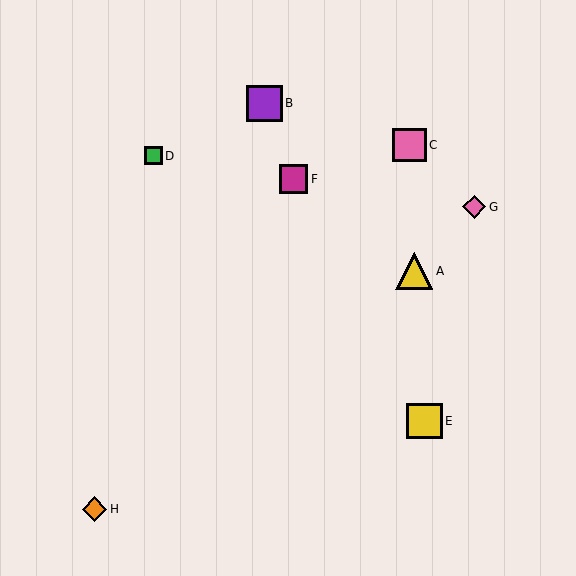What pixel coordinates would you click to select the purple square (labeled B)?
Click at (265, 103) to select the purple square B.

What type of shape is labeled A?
Shape A is a yellow triangle.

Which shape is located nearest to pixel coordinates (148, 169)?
The green square (labeled D) at (154, 156) is nearest to that location.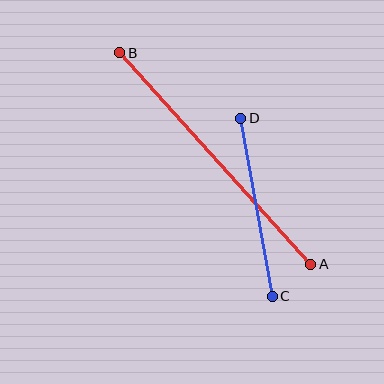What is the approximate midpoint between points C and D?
The midpoint is at approximately (256, 207) pixels.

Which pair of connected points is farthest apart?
Points A and B are farthest apart.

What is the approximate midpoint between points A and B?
The midpoint is at approximately (215, 158) pixels.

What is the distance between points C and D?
The distance is approximately 181 pixels.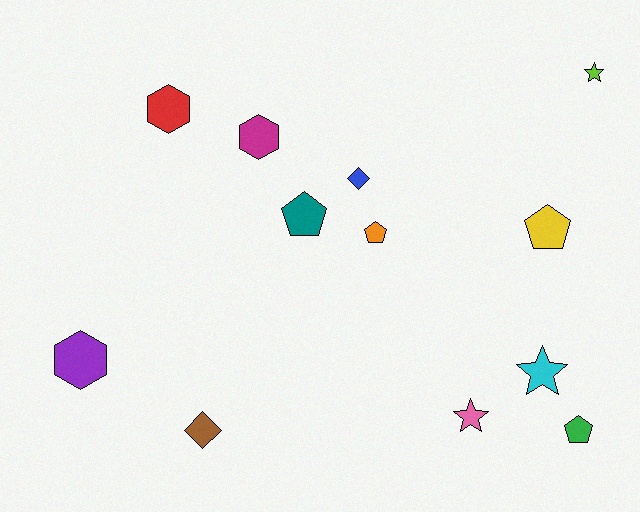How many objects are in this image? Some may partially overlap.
There are 12 objects.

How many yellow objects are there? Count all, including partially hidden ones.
There is 1 yellow object.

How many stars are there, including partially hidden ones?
There are 3 stars.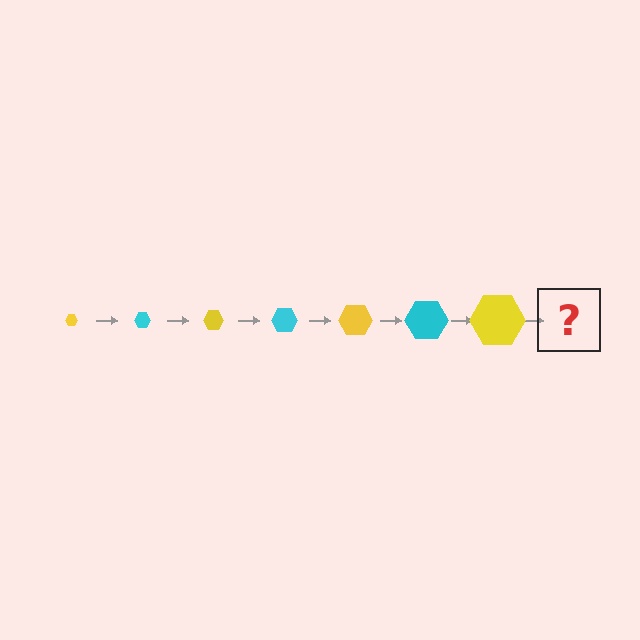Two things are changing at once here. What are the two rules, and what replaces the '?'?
The two rules are that the hexagon grows larger each step and the color cycles through yellow and cyan. The '?' should be a cyan hexagon, larger than the previous one.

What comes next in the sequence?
The next element should be a cyan hexagon, larger than the previous one.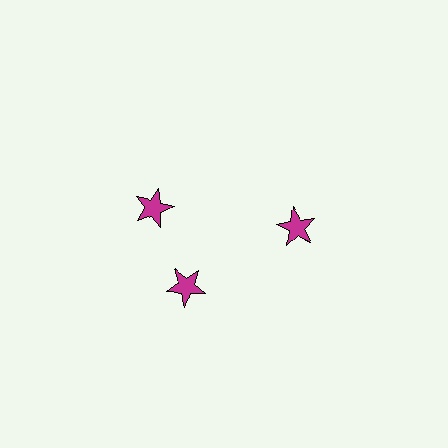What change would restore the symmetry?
The symmetry would be restored by rotating it back into even spacing with its neighbors so that all 3 stars sit at equal angles and equal distance from the center.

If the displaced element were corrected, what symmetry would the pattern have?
It would have 3-fold rotational symmetry — the pattern would map onto itself every 120 degrees.